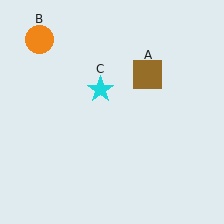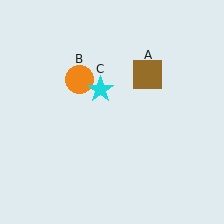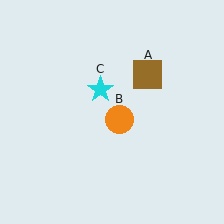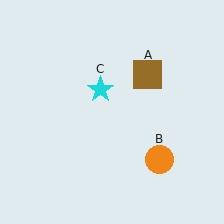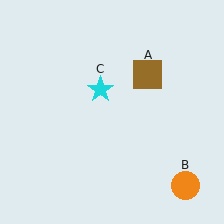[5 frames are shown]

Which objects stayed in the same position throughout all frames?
Brown square (object A) and cyan star (object C) remained stationary.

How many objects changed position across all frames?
1 object changed position: orange circle (object B).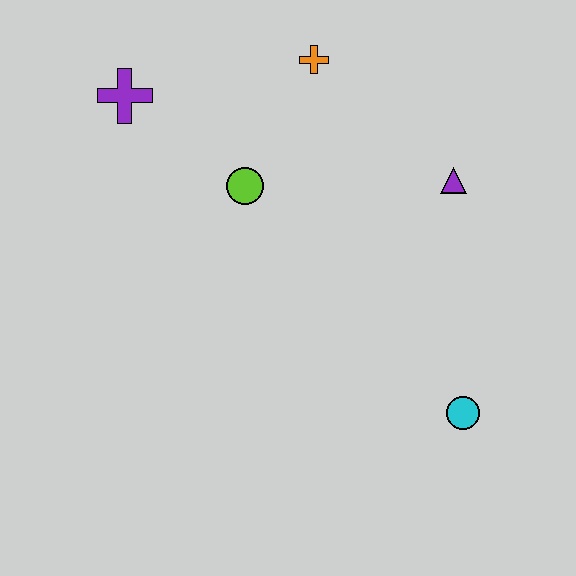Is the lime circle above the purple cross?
No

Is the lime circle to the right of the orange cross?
No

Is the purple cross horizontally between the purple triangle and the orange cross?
No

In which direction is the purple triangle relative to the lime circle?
The purple triangle is to the right of the lime circle.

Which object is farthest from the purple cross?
The cyan circle is farthest from the purple cross.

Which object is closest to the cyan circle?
The purple triangle is closest to the cyan circle.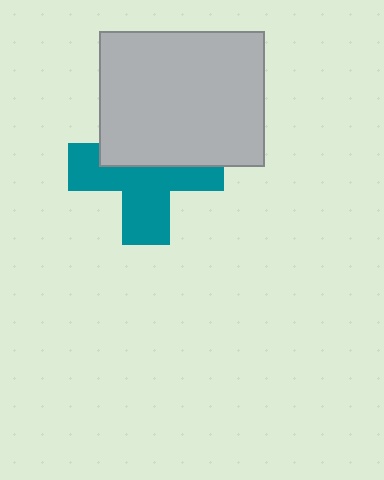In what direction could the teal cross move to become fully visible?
The teal cross could move down. That would shift it out from behind the light gray rectangle entirely.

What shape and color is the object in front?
The object in front is a light gray rectangle.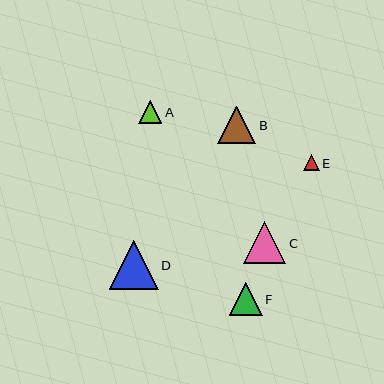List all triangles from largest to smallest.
From largest to smallest: D, C, B, F, A, E.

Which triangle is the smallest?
Triangle E is the smallest with a size of approximately 16 pixels.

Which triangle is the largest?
Triangle D is the largest with a size of approximately 49 pixels.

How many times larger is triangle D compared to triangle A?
Triangle D is approximately 2.2 times the size of triangle A.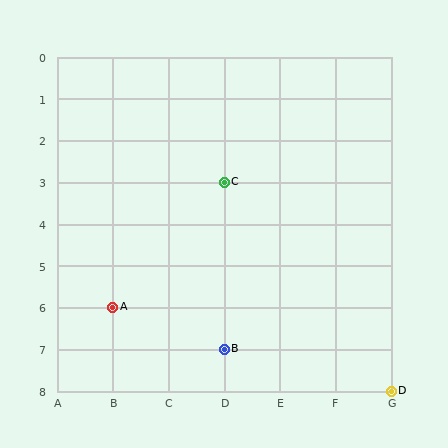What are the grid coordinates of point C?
Point C is at grid coordinates (D, 3).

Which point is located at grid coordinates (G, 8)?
Point D is at (G, 8).